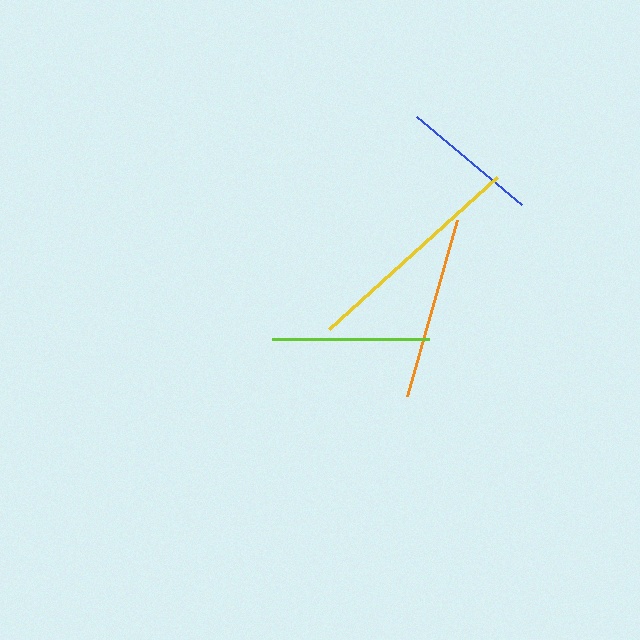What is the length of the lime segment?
The lime segment is approximately 157 pixels long.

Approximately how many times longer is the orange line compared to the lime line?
The orange line is approximately 1.2 times the length of the lime line.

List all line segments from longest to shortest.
From longest to shortest: yellow, orange, lime, blue.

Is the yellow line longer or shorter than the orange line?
The yellow line is longer than the orange line.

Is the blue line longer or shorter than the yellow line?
The yellow line is longer than the blue line.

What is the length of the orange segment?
The orange segment is approximately 183 pixels long.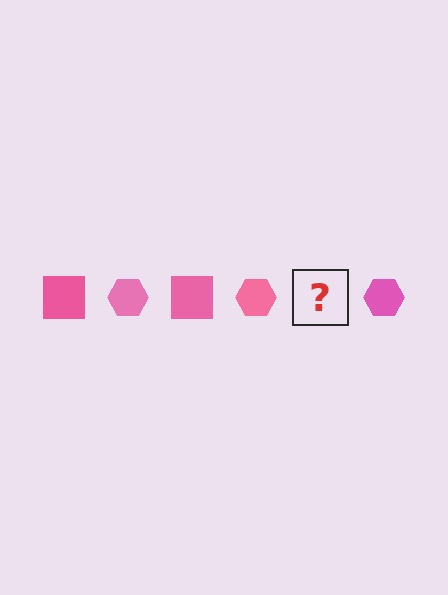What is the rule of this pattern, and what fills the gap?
The rule is that the pattern cycles through square, hexagon shapes in pink. The gap should be filled with a pink square.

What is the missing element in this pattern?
The missing element is a pink square.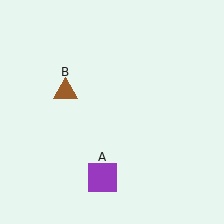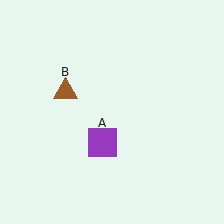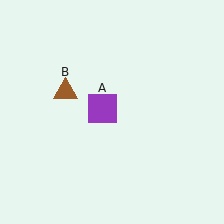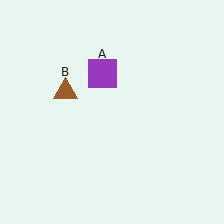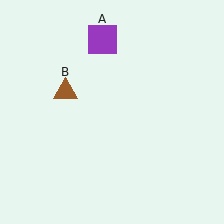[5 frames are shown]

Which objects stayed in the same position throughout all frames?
Brown triangle (object B) remained stationary.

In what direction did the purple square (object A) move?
The purple square (object A) moved up.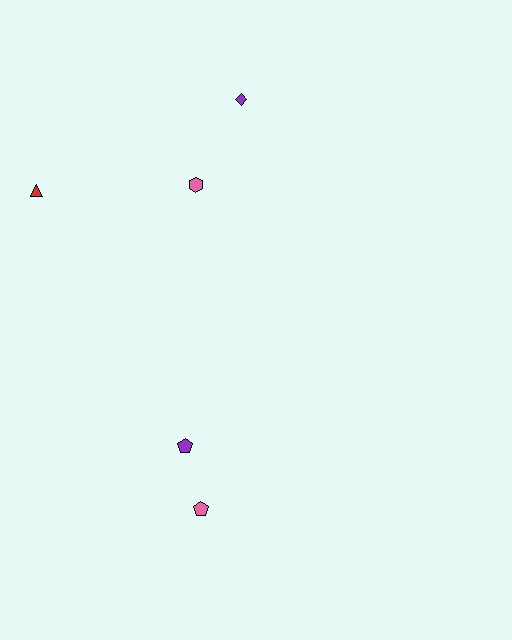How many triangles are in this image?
There is 1 triangle.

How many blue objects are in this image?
There are no blue objects.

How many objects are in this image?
There are 5 objects.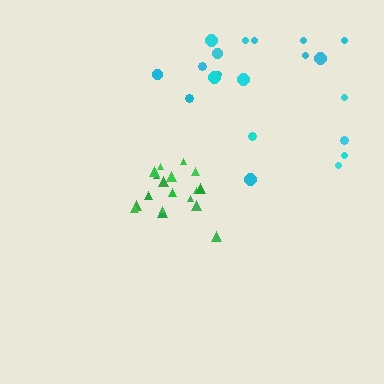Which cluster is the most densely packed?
Green.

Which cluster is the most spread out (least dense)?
Cyan.